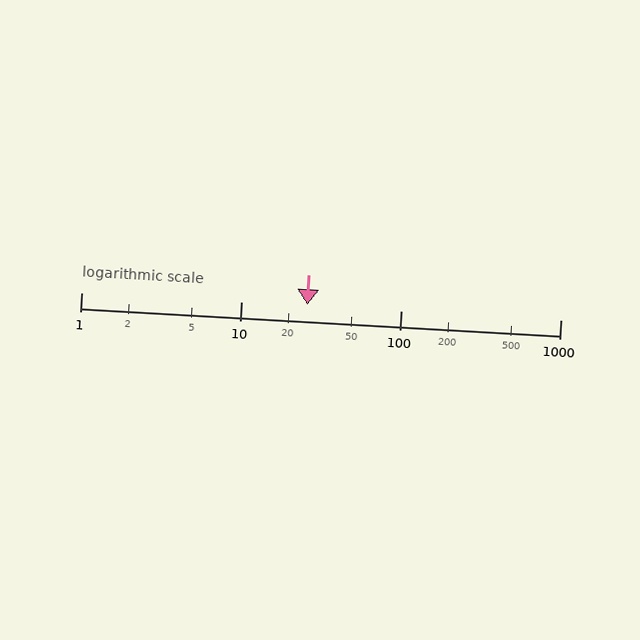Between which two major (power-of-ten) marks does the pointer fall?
The pointer is between 10 and 100.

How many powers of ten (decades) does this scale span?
The scale spans 3 decades, from 1 to 1000.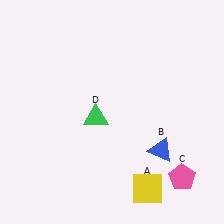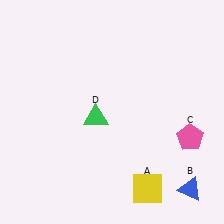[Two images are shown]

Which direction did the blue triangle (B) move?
The blue triangle (B) moved down.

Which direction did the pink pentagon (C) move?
The pink pentagon (C) moved up.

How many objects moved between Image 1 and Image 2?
2 objects moved between the two images.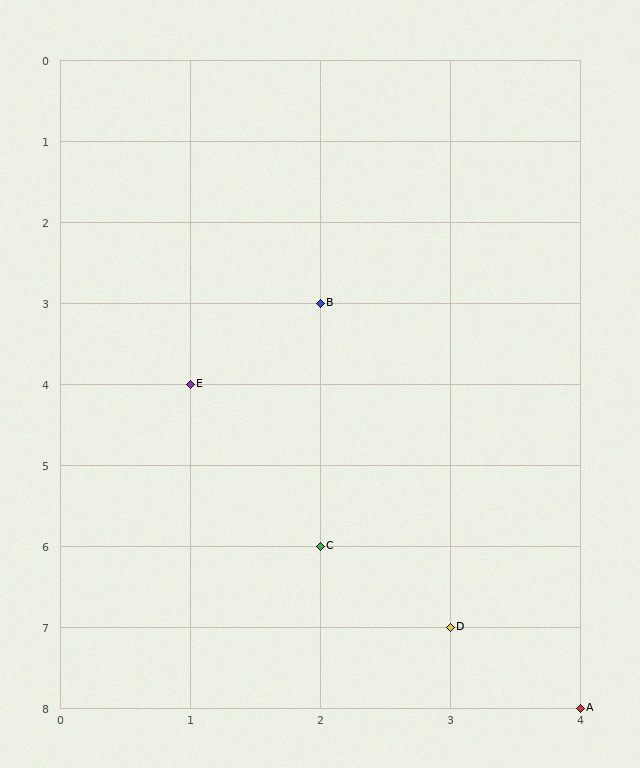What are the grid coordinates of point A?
Point A is at grid coordinates (4, 8).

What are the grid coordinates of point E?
Point E is at grid coordinates (1, 4).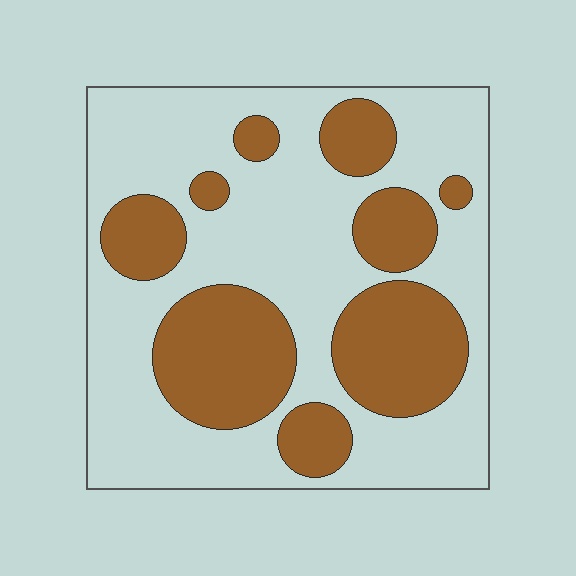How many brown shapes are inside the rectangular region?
9.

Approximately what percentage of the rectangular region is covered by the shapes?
Approximately 35%.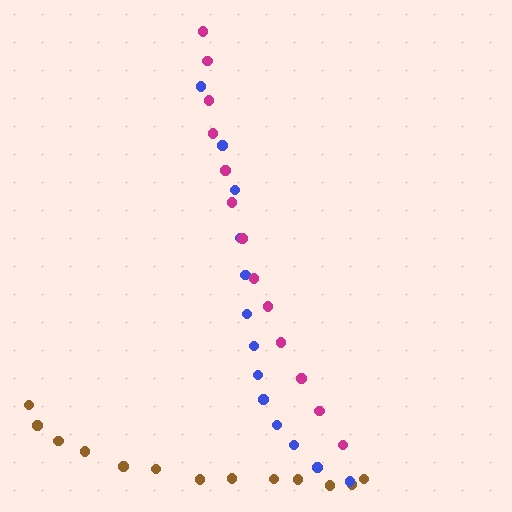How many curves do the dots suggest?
There are 3 distinct paths.